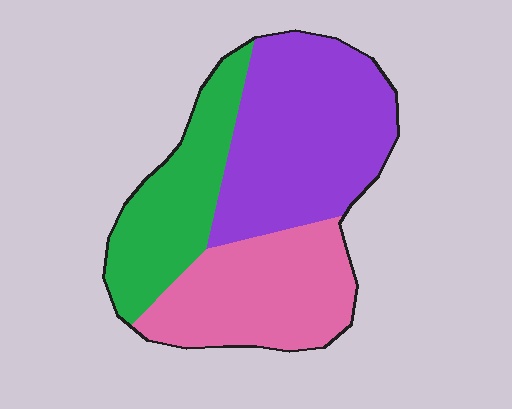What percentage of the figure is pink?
Pink covers 31% of the figure.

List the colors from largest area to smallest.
From largest to smallest: purple, pink, green.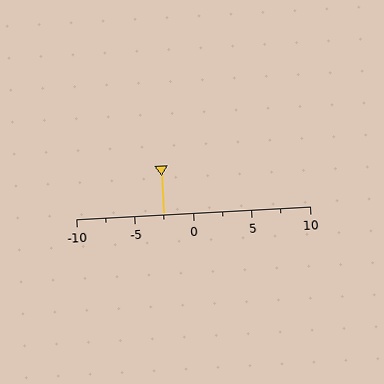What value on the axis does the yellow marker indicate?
The marker indicates approximately -2.5.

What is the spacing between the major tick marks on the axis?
The major ticks are spaced 5 apart.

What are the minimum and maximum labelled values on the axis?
The axis runs from -10 to 10.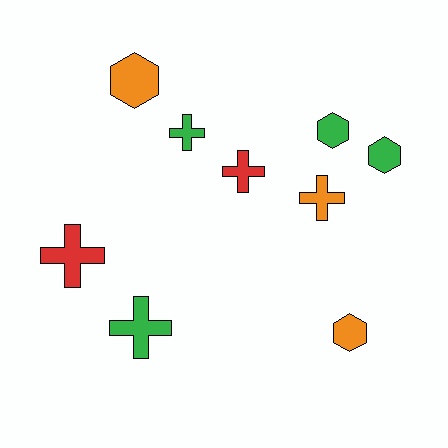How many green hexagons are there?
There are 2 green hexagons.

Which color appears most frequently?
Green, with 4 objects.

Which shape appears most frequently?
Cross, with 5 objects.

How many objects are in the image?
There are 9 objects.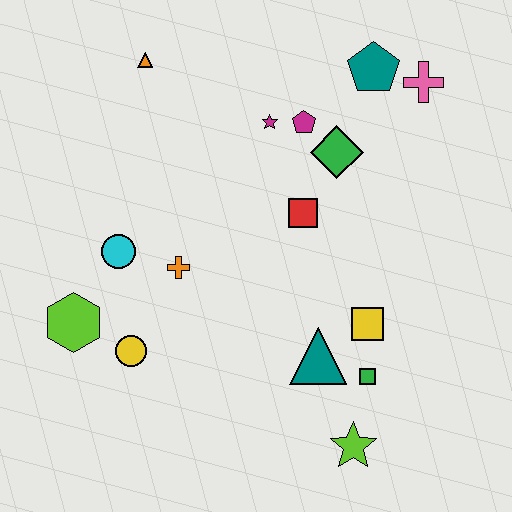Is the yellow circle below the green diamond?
Yes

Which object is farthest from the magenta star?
The lime star is farthest from the magenta star.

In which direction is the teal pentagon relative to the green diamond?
The teal pentagon is above the green diamond.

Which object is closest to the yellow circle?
The lime hexagon is closest to the yellow circle.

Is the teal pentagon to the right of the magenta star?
Yes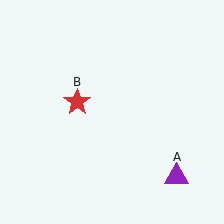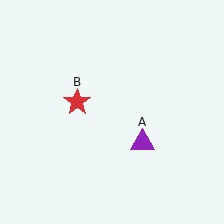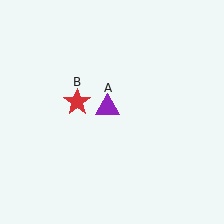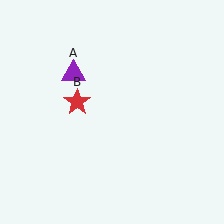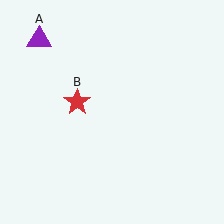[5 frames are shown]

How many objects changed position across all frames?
1 object changed position: purple triangle (object A).